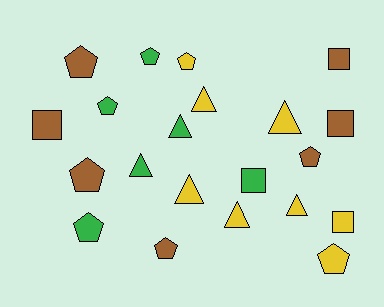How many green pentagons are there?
There are 3 green pentagons.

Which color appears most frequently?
Yellow, with 8 objects.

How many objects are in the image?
There are 21 objects.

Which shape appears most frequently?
Pentagon, with 9 objects.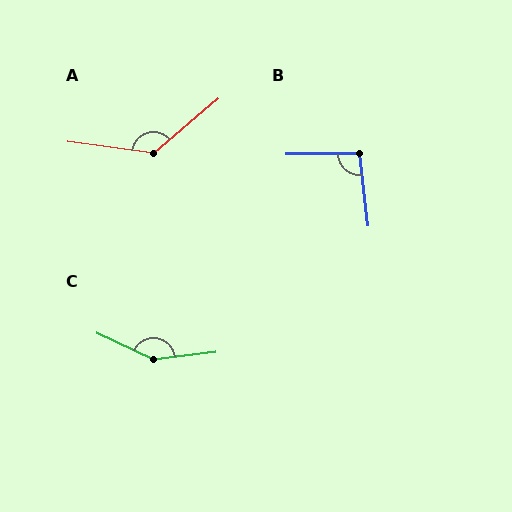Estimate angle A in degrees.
Approximately 132 degrees.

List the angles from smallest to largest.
B (96°), A (132°), C (148°).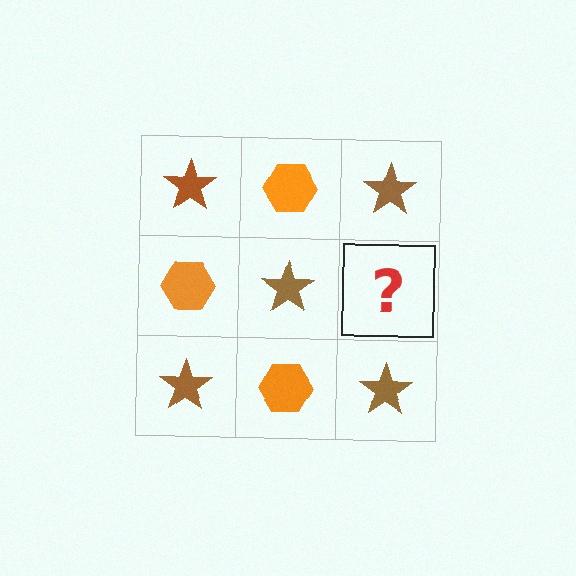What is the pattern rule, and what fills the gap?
The rule is that it alternates brown star and orange hexagon in a checkerboard pattern. The gap should be filled with an orange hexagon.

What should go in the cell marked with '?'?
The missing cell should contain an orange hexagon.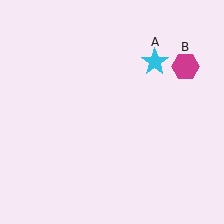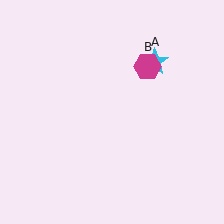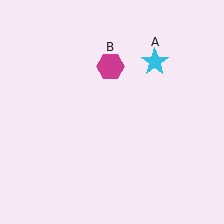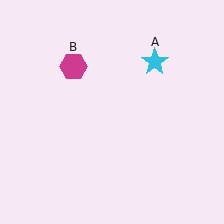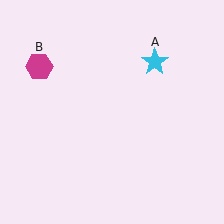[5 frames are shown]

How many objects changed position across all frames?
1 object changed position: magenta hexagon (object B).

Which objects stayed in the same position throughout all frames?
Cyan star (object A) remained stationary.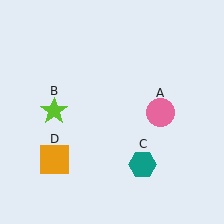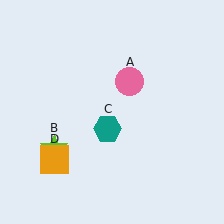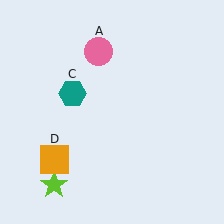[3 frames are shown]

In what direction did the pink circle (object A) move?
The pink circle (object A) moved up and to the left.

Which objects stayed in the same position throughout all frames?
Orange square (object D) remained stationary.